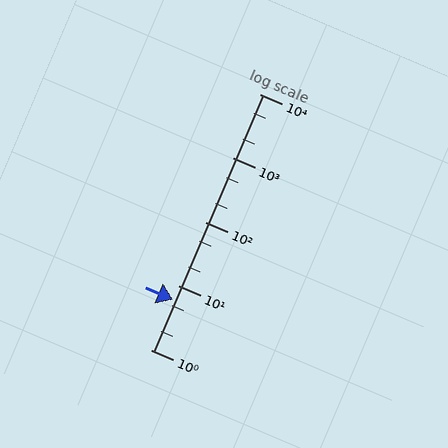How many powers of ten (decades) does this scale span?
The scale spans 4 decades, from 1 to 10000.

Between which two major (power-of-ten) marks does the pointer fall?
The pointer is between 1 and 10.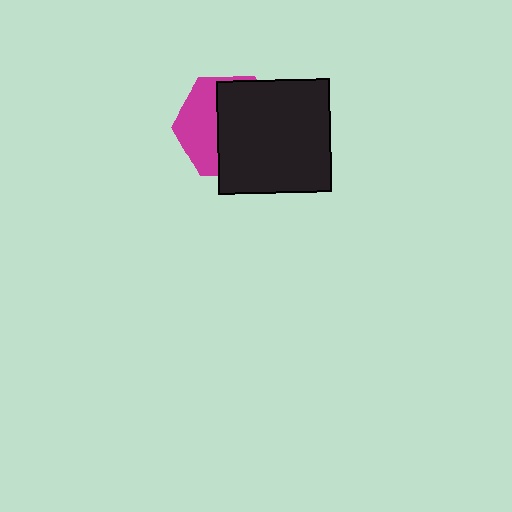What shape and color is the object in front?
The object in front is a black square.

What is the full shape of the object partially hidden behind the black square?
The partially hidden object is a magenta hexagon.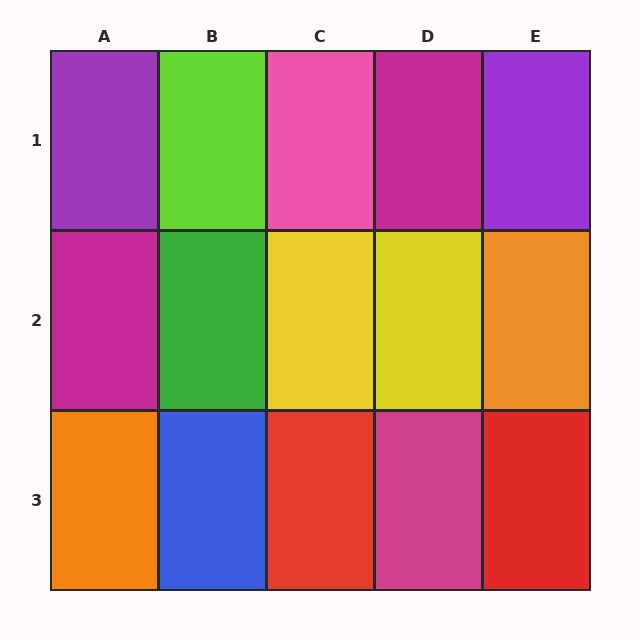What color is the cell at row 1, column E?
Purple.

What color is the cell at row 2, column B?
Green.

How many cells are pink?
1 cell is pink.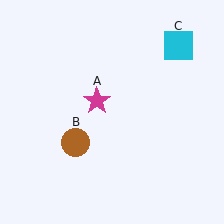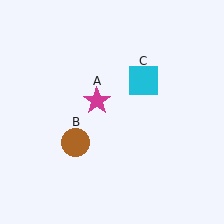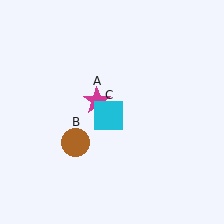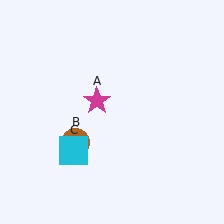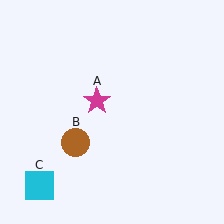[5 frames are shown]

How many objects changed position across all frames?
1 object changed position: cyan square (object C).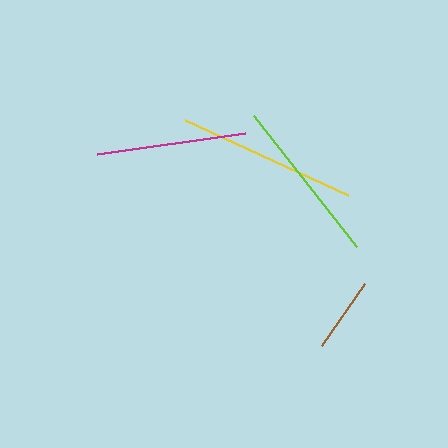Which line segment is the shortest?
The brown line is the shortest at approximately 76 pixels.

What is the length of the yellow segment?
The yellow segment is approximately 180 pixels long.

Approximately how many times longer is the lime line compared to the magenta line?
The lime line is approximately 1.1 times the length of the magenta line.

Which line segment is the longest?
The yellow line is the longest at approximately 180 pixels.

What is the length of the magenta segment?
The magenta segment is approximately 150 pixels long.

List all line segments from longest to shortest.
From longest to shortest: yellow, lime, magenta, brown.